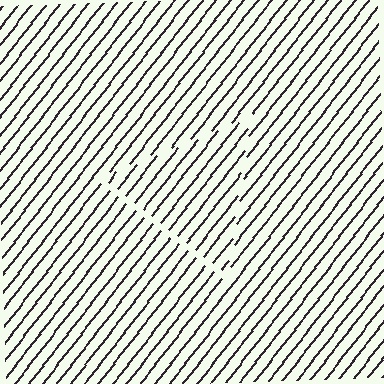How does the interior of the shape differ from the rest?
The interior of the shape contains the same grating, shifted by half a period — the contour is defined by the phase discontinuity where line-ends from the inner and outer gratings abut.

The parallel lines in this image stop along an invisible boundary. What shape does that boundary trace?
An illusory triangle. The interior of the shape contains the same grating, shifted by half a period — the contour is defined by the phase discontinuity where line-ends from the inner and outer gratings abut.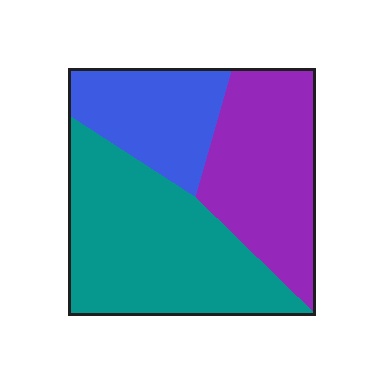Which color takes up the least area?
Blue, at roughly 20%.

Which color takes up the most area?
Teal, at roughly 45%.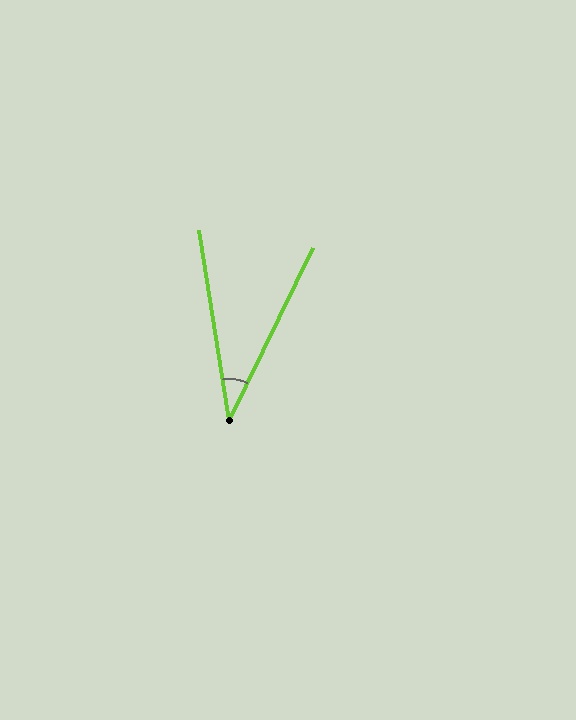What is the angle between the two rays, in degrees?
Approximately 35 degrees.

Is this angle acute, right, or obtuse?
It is acute.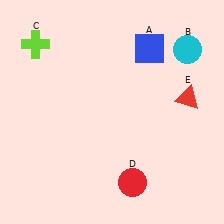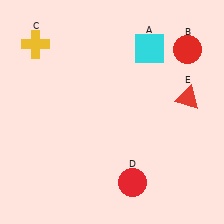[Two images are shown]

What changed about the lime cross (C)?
In Image 1, C is lime. In Image 2, it changed to yellow.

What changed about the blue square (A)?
In Image 1, A is blue. In Image 2, it changed to cyan.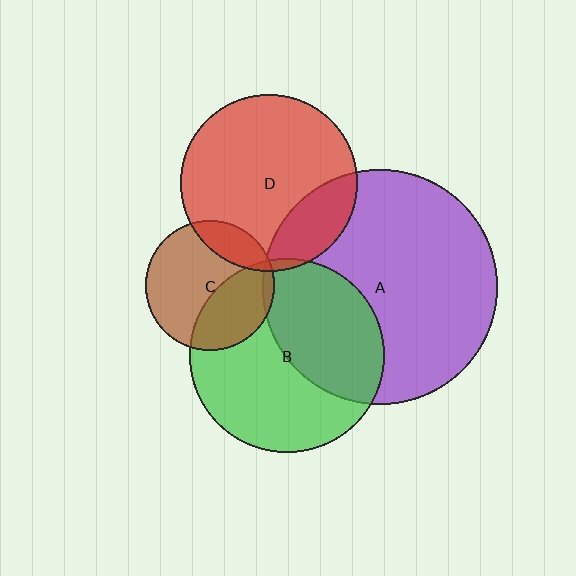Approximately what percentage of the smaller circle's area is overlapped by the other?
Approximately 35%.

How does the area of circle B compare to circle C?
Approximately 2.3 times.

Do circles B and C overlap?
Yes.